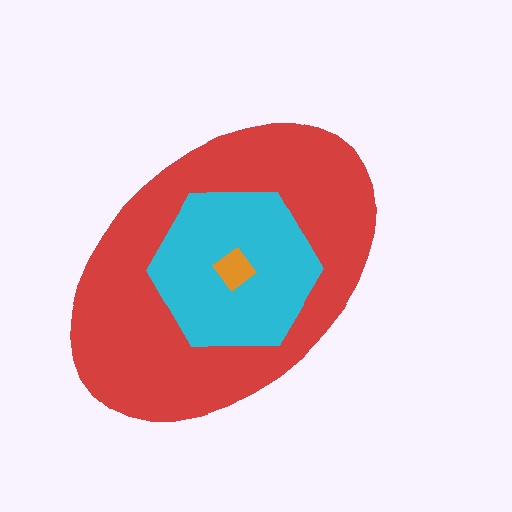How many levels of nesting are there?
3.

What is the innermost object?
The orange diamond.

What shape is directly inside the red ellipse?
The cyan hexagon.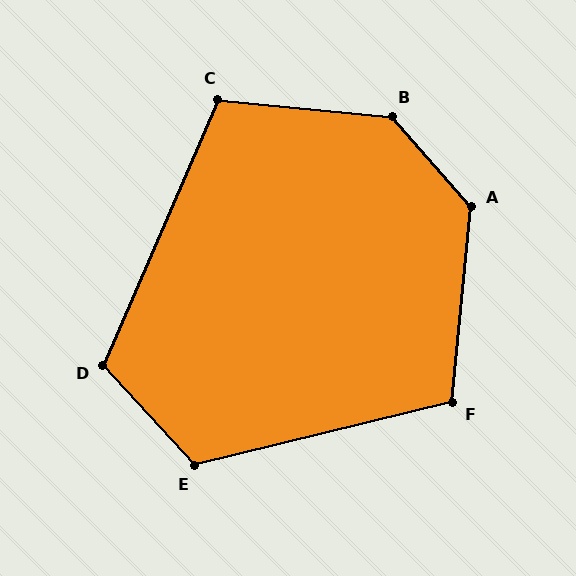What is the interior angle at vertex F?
Approximately 109 degrees (obtuse).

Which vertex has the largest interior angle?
B, at approximately 137 degrees.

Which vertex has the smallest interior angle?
C, at approximately 108 degrees.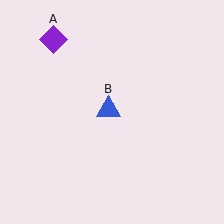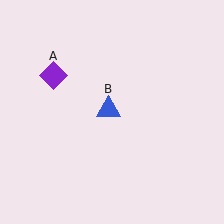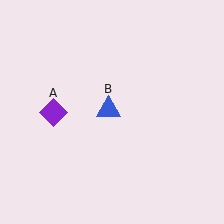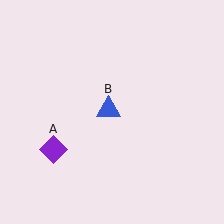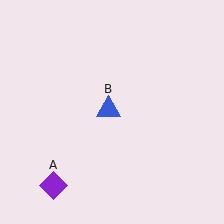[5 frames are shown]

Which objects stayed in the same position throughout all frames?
Blue triangle (object B) remained stationary.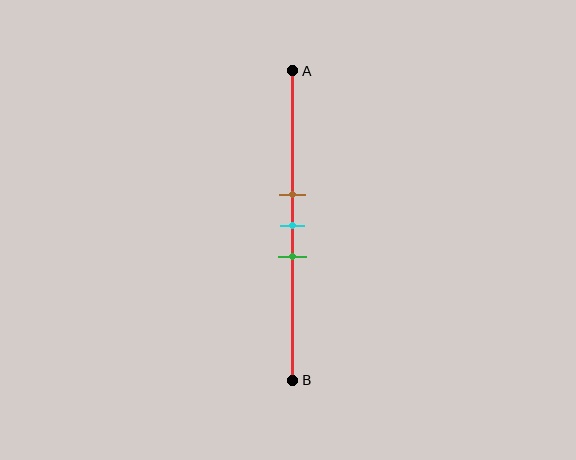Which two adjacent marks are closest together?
The brown and cyan marks are the closest adjacent pair.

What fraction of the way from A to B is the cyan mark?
The cyan mark is approximately 50% (0.5) of the way from A to B.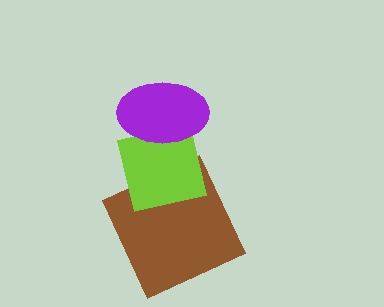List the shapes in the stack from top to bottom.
From top to bottom: the purple ellipse, the lime square, the brown square.